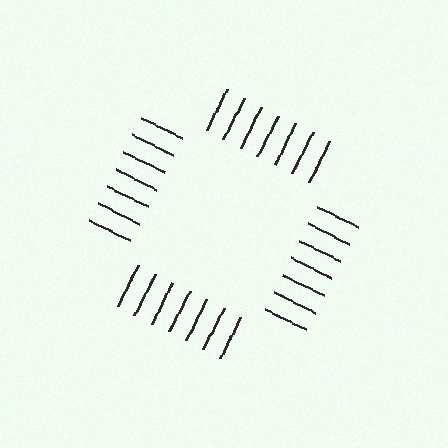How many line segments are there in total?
28 — 7 along each of the 4 edges.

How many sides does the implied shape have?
4 sides — the line-ends trace a square.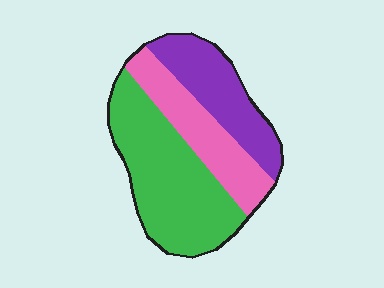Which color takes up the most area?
Green, at roughly 50%.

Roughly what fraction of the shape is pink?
Pink takes up between a sixth and a third of the shape.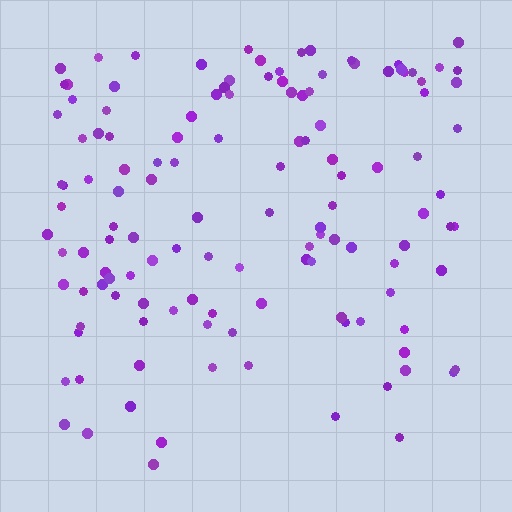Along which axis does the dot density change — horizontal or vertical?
Vertical.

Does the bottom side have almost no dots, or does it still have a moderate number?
Still a moderate number, just noticeably fewer than the top.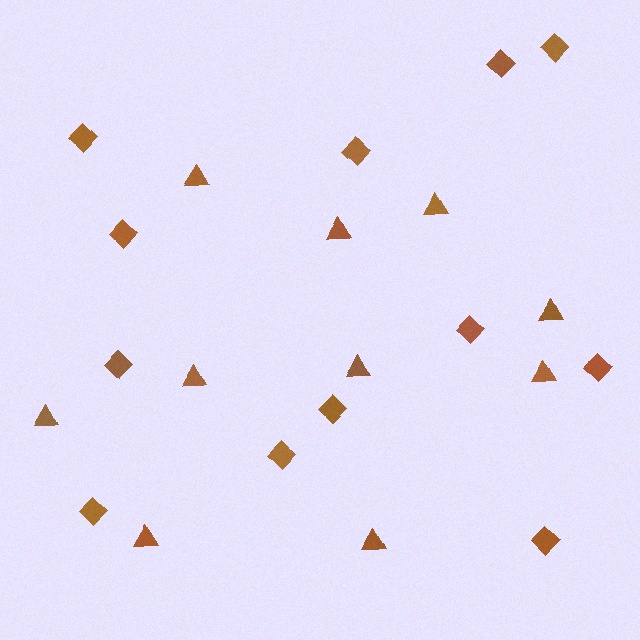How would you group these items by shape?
There are 2 groups: one group of triangles (10) and one group of diamonds (12).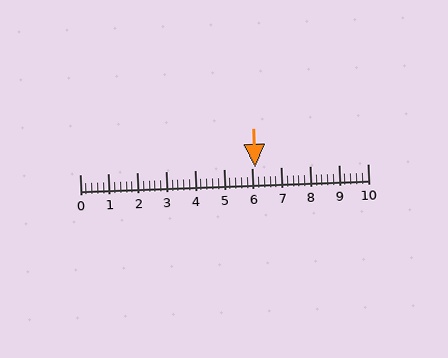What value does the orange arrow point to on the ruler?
The orange arrow points to approximately 6.1.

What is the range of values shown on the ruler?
The ruler shows values from 0 to 10.